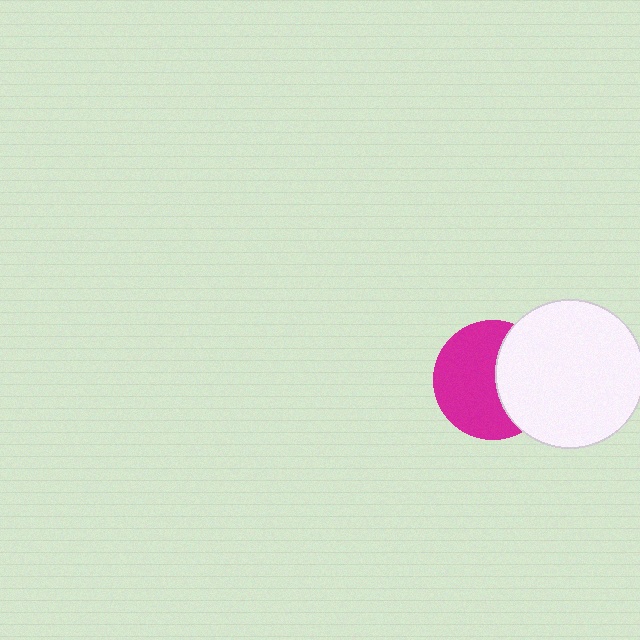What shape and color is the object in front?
The object in front is a white circle.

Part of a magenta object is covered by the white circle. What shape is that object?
It is a circle.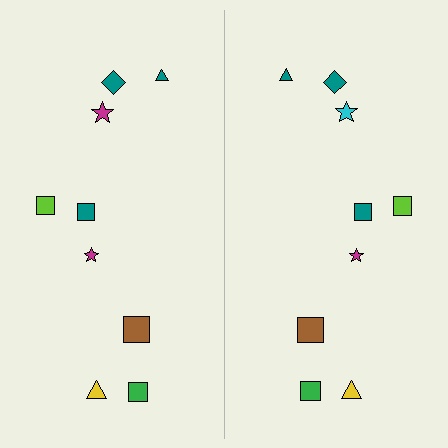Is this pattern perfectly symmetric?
No, the pattern is not perfectly symmetric. The cyan star on the right side breaks the symmetry — its mirror counterpart is magenta.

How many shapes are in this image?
There are 18 shapes in this image.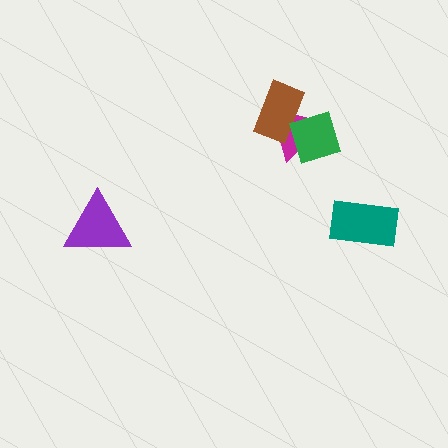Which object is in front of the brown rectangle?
The green diamond is in front of the brown rectangle.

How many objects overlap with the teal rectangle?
0 objects overlap with the teal rectangle.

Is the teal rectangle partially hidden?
No, no other shape covers it.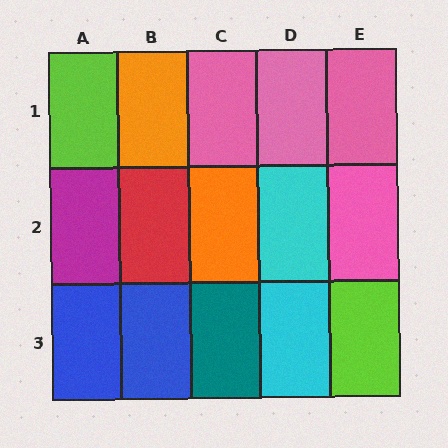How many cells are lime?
2 cells are lime.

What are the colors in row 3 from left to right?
Blue, blue, teal, cyan, lime.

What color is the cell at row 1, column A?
Lime.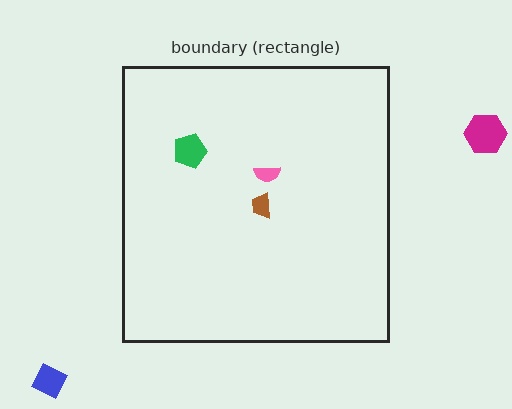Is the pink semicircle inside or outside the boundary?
Inside.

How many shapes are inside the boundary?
3 inside, 2 outside.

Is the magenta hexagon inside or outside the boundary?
Outside.